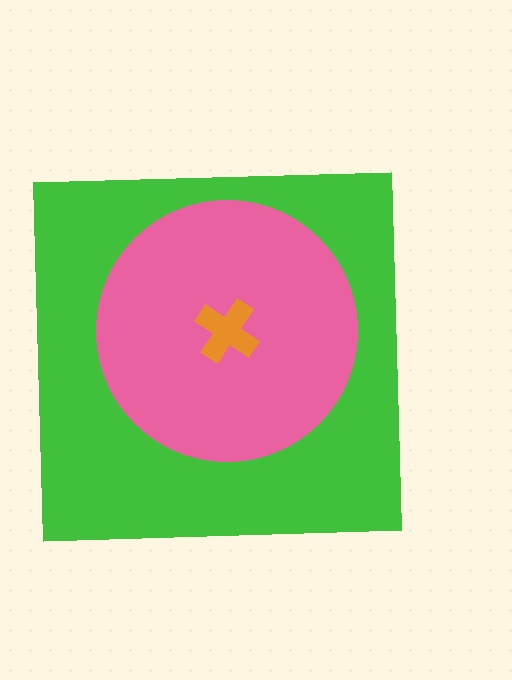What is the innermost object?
The orange cross.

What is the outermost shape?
The green square.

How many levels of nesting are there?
3.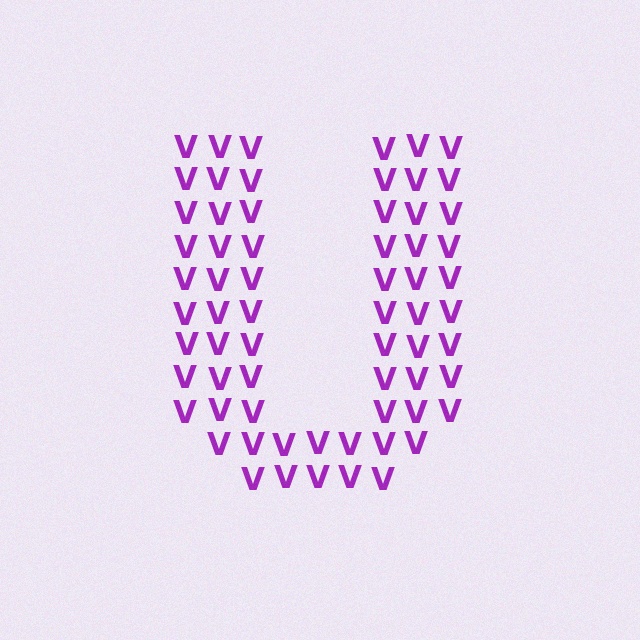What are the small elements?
The small elements are letter V's.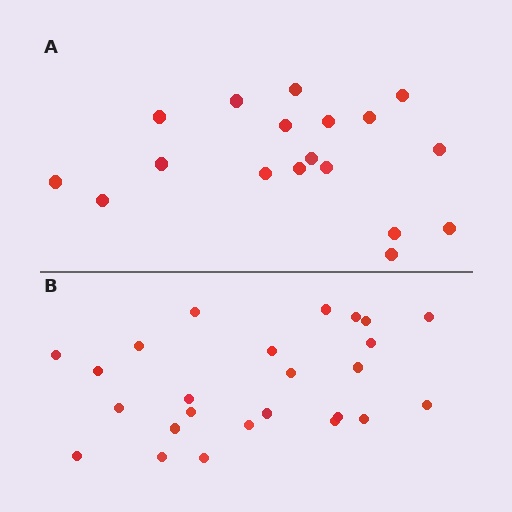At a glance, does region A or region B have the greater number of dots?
Region B (the bottom region) has more dots.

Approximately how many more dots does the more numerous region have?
Region B has roughly 8 or so more dots than region A.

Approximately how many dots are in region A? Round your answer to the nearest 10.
About 20 dots. (The exact count is 18, which rounds to 20.)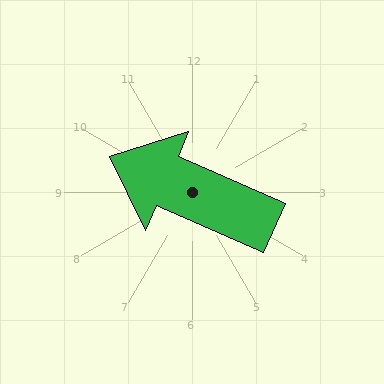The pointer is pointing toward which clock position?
Roughly 10 o'clock.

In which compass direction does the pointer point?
Northwest.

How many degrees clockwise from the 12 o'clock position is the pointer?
Approximately 294 degrees.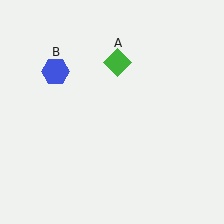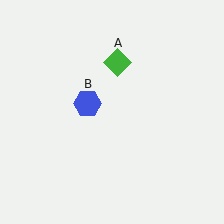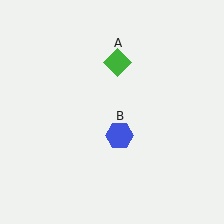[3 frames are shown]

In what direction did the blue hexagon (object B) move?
The blue hexagon (object B) moved down and to the right.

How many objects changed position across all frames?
1 object changed position: blue hexagon (object B).